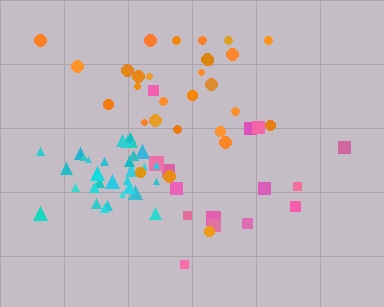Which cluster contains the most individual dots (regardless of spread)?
Cyan (31).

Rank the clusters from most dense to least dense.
cyan, orange, pink.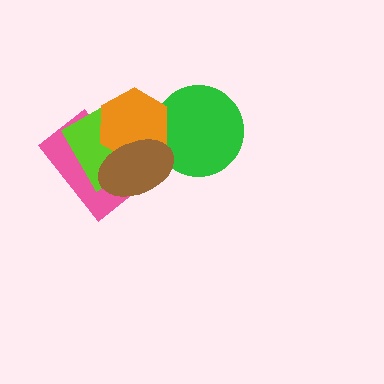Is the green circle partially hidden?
Yes, it is partially covered by another shape.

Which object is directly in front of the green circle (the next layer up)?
The orange hexagon is directly in front of the green circle.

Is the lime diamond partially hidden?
Yes, it is partially covered by another shape.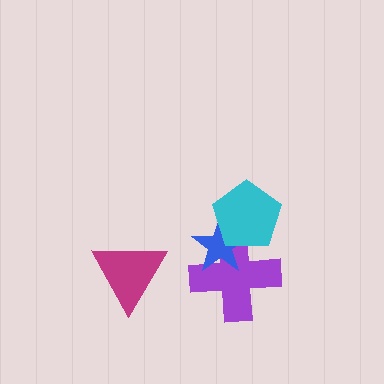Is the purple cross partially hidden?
Yes, it is partially covered by another shape.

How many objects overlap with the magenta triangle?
0 objects overlap with the magenta triangle.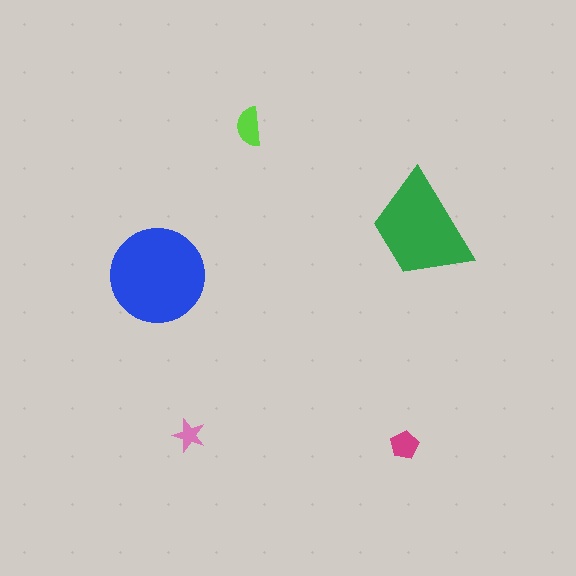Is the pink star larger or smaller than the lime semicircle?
Smaller.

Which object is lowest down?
The magenta pentagon is bottommost.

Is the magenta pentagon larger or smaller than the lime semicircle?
Smaller.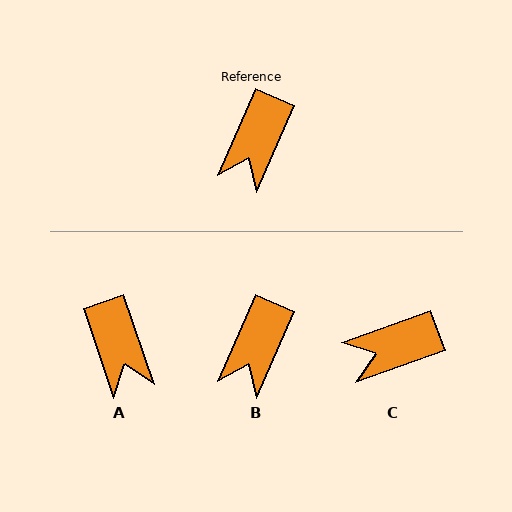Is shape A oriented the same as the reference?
No, it is off by about 42 degrees.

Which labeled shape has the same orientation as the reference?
B.